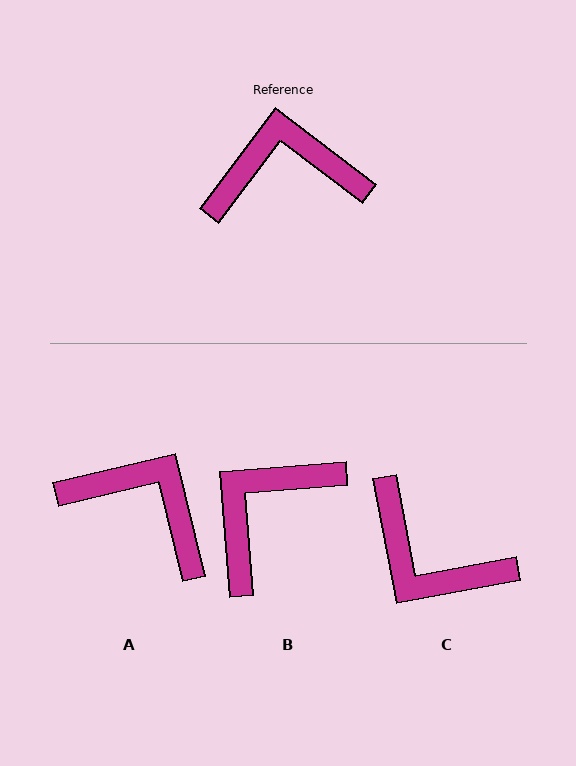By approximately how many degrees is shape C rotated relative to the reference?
Approximately 138 degrees counter-clockwise.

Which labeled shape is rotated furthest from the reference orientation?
C, about 138 degrees away.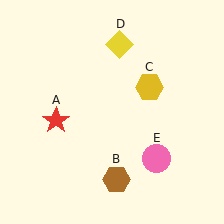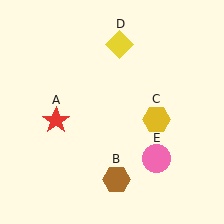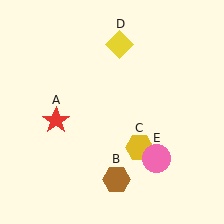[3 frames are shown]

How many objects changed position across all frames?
1 object changed position: yellow hexagon (object C).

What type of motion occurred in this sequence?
The yellow hexagon (object C) rotated clockwise around the center of the scene.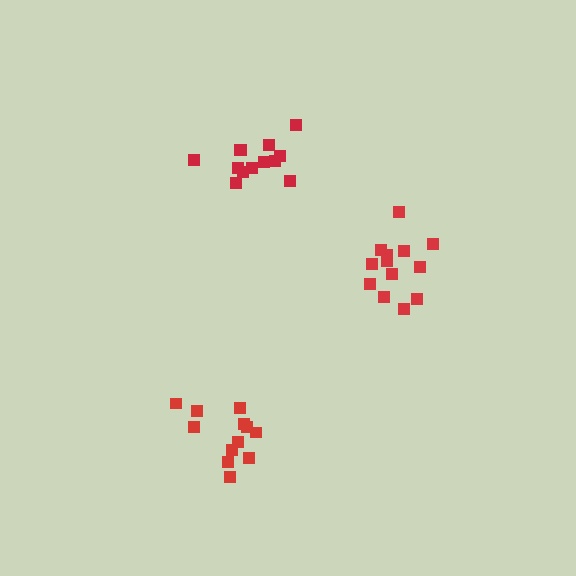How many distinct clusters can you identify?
There are 3 distinct clusters.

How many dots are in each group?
Group 1: 13 dots, Group 2: 13 dots, Group 3: 12 dots (38 total).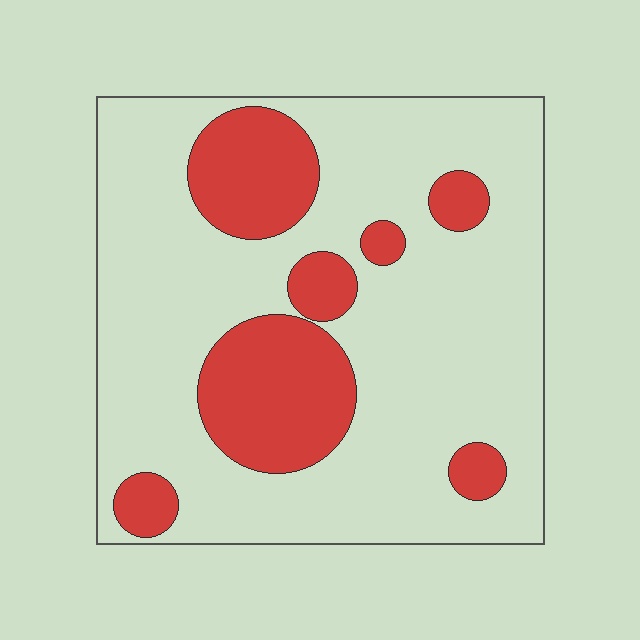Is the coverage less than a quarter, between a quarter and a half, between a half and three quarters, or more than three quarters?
Less than a quarter.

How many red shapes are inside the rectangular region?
7.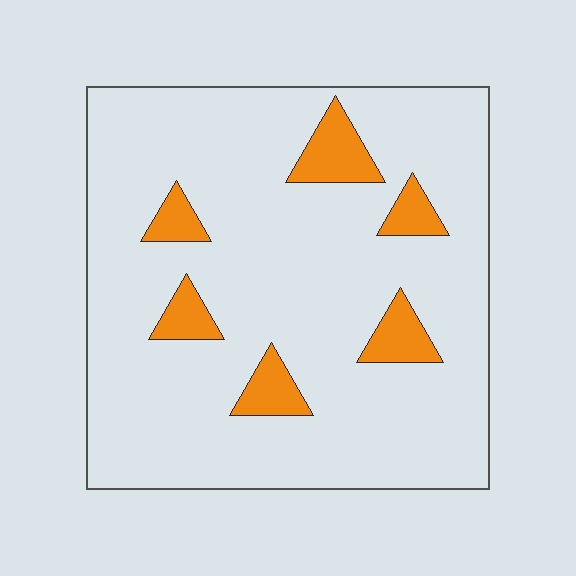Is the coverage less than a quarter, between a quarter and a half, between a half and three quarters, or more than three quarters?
Less than a quarter.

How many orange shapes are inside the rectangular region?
6.